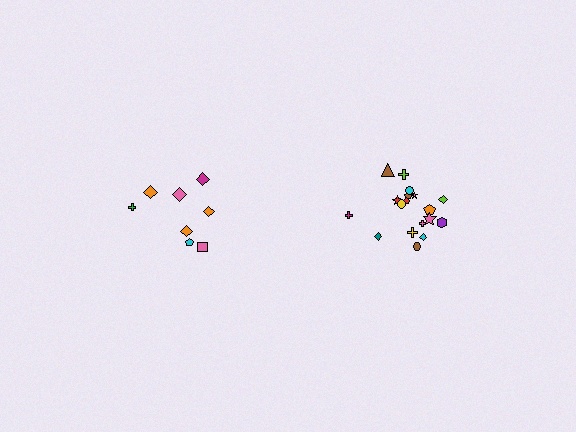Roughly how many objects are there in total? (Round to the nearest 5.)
Roughly 25 objects in total.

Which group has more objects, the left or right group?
The right group.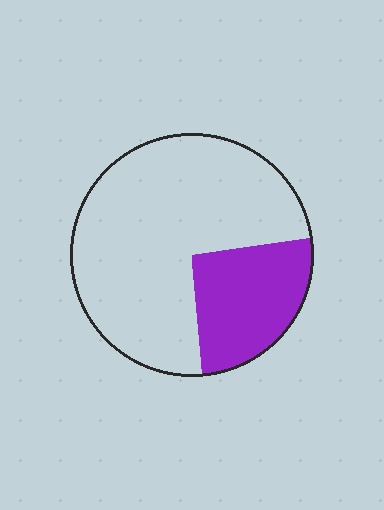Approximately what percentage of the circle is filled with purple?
Approximately 25%.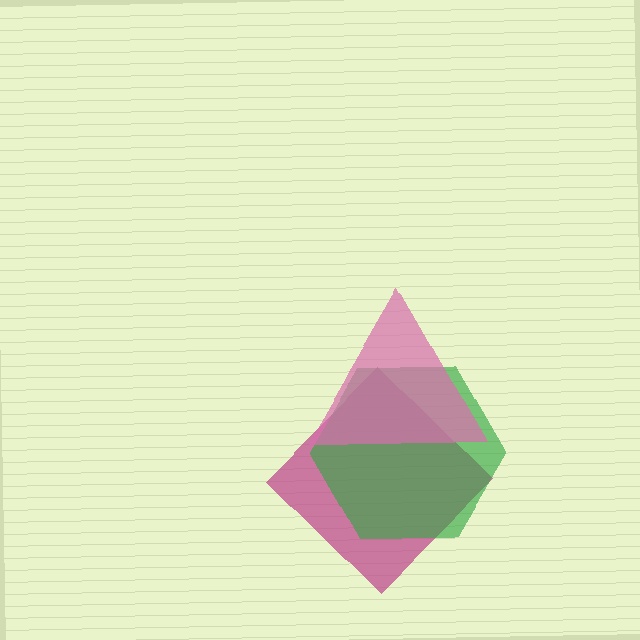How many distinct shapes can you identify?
There are 3 distinct shapes: a magenta diamond, a green hexagon, a pink triangle.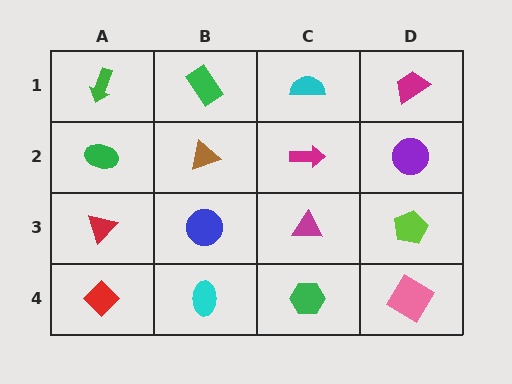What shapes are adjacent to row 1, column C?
A magenta arrow (row 2, column C), a green rectangle (row 1, column B), a magenta trapezoid (row 1, column D).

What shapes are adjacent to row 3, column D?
A purple circle (row 2, column D), a pink diamond (row 4, column D), a magenta triangle (row 3, column C).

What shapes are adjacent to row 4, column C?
A magenta triangle (row 3, column C), a cyan ellipse (row 4, column B), a pink diamond (row 4, column D).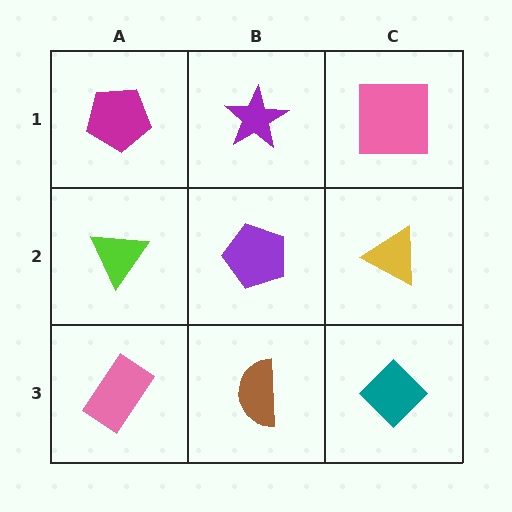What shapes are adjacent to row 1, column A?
A lime triangle (row 2, column A), a purple star (row 1, column B).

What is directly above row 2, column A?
A magenta pentagon.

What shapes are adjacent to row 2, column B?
A purple star (row 1, column B), a brown semicircle (row 3, column B), a lime triangle (row 2, column A), a yellow triangle (row 2, column C).